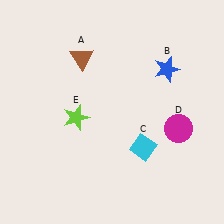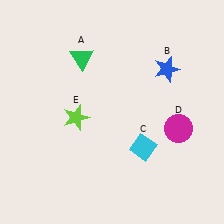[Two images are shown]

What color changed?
The triangle (A) changed from brown in Image 1 to green in Image 2.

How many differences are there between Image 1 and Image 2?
There is 1 difference between the two images.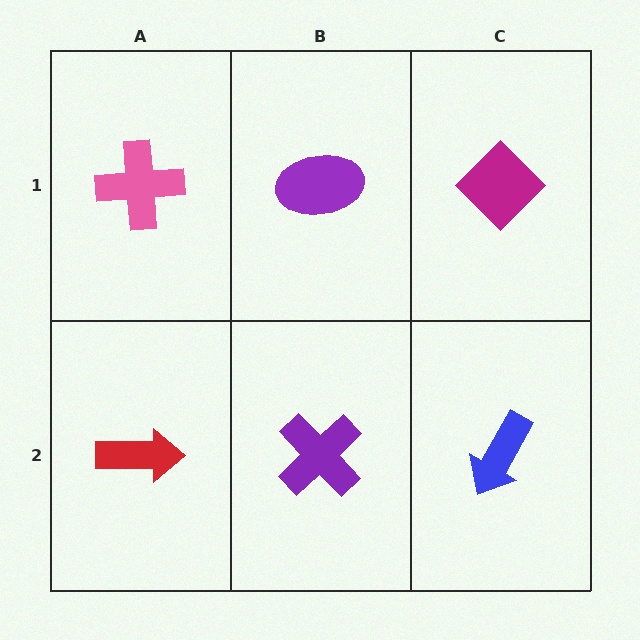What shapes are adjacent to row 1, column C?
A blue arrow (row 2, column C), a purple ellipse (row 1, column B).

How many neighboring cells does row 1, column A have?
2.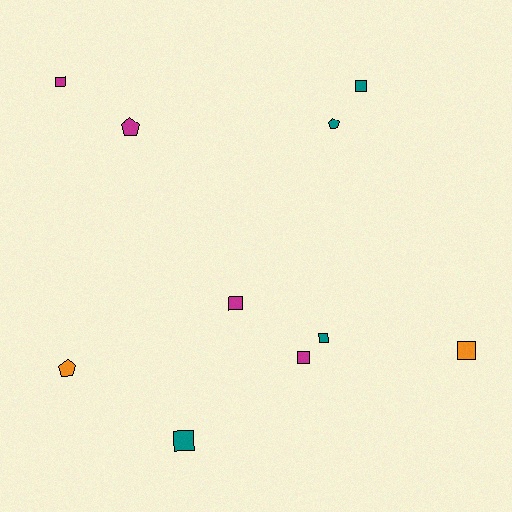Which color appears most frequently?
Magenta, with 4 objects.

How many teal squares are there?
There are 3 teal squares.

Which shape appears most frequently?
Square, with 7 objects.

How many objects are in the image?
There are 10 objects.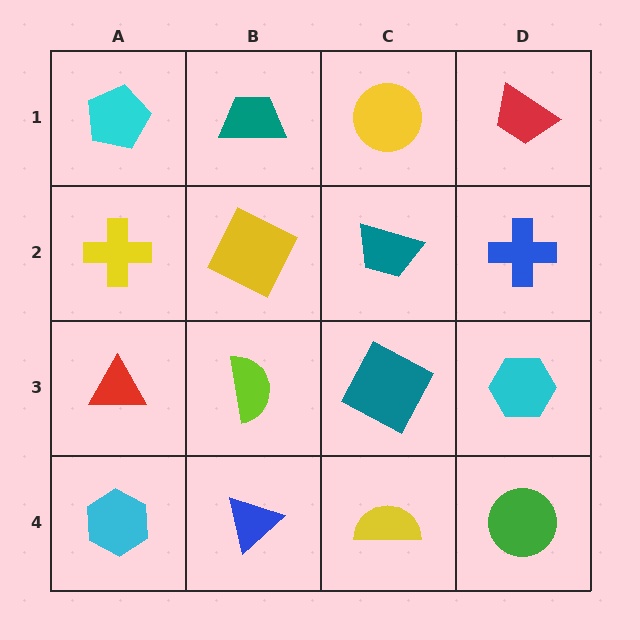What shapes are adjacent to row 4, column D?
A cyan hexagon (row 3, column D), a yellow semicircle (row 4, column C).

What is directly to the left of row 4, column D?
A yellow semicircle.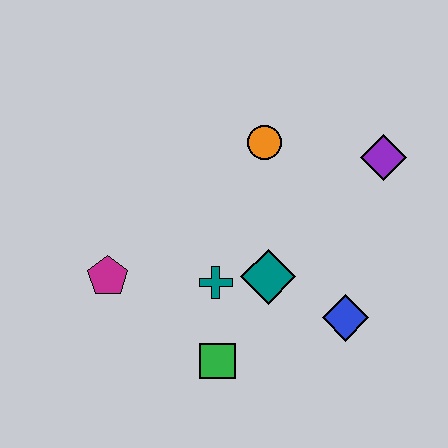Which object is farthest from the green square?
The purple diamond is farthest from the green square.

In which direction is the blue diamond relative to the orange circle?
The blue diamond is below the orange circle.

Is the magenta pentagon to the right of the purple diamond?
No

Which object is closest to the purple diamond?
The orange circle is closest to the purple diamond.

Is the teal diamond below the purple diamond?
Yes